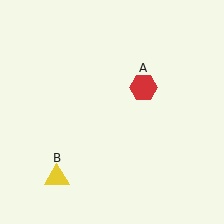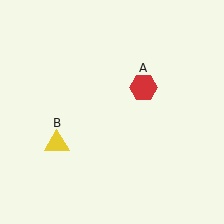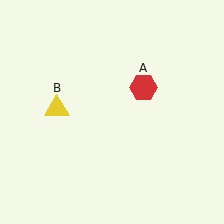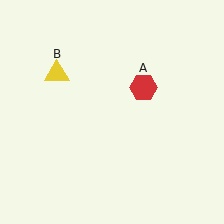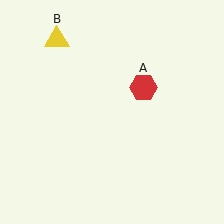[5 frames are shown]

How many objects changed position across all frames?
1 object changed position: yellow triangle (object B).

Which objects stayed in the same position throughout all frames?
Red hexagon (object A) remained stationary.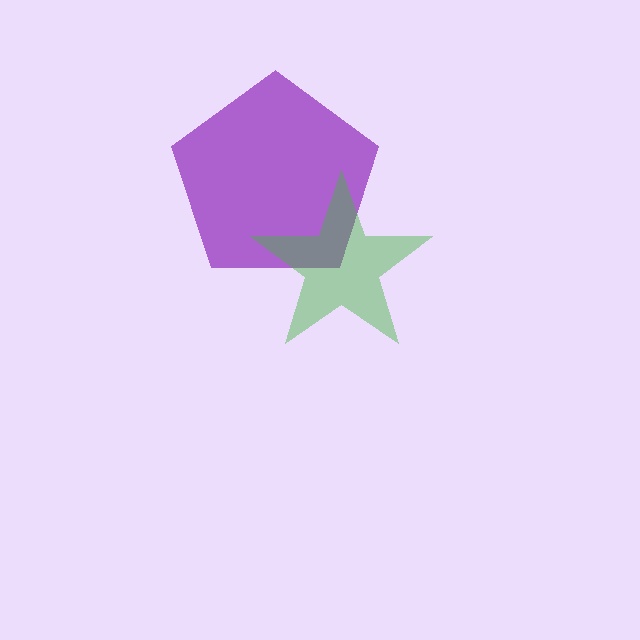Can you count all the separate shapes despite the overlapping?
Yes, there are 2 separate shapes.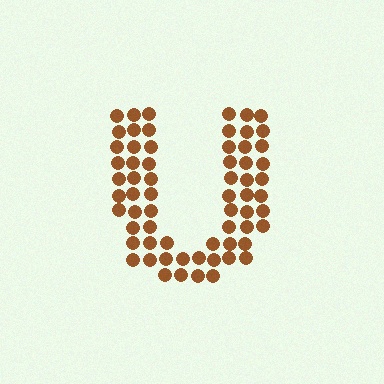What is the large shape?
The large shape is the letter U.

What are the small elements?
The small elements are circles.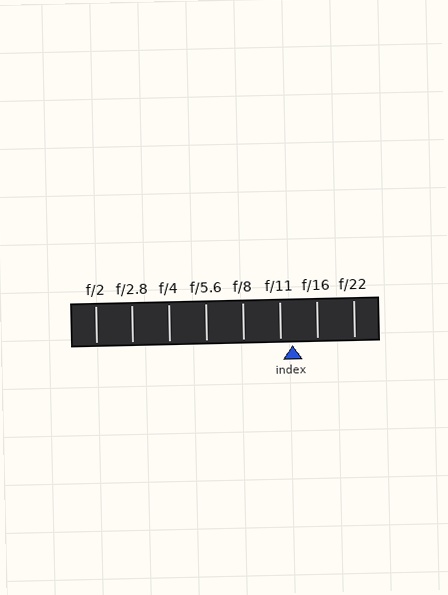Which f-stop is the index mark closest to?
The index mark is closest to f/11.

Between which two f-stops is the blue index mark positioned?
The index mark is between f/11 and f/16.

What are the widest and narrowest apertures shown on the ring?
The widest aperture shown is f/2 and the narrowest is f/22.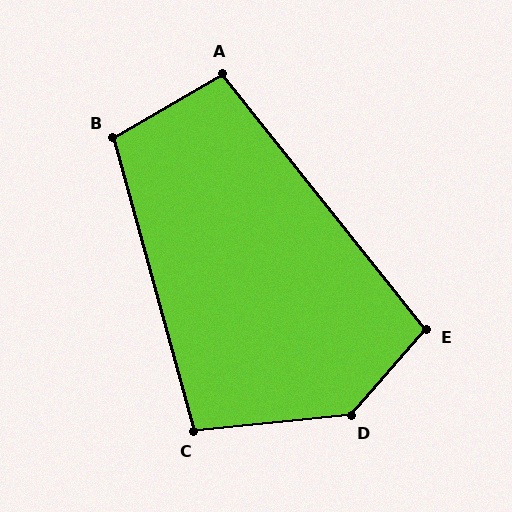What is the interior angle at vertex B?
Approximately 105 degrees (obtuse).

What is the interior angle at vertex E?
Approximately 100 degrees (obtuse).